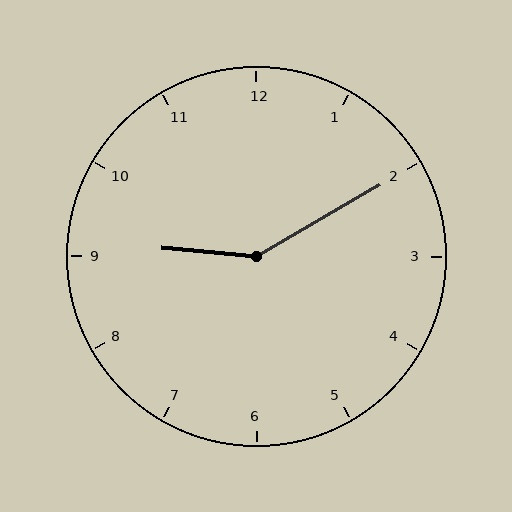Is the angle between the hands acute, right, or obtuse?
It is obtuse.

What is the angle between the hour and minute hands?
Approximately 145 degrees.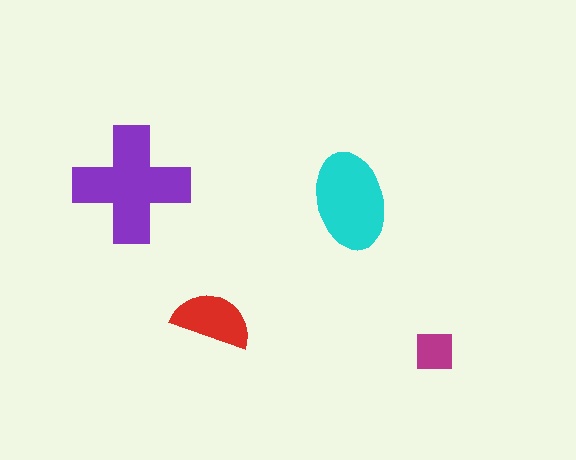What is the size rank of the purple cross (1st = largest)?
1st.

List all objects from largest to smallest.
The purple cross, the cyan ellipse, the red semicircle, the magenta square.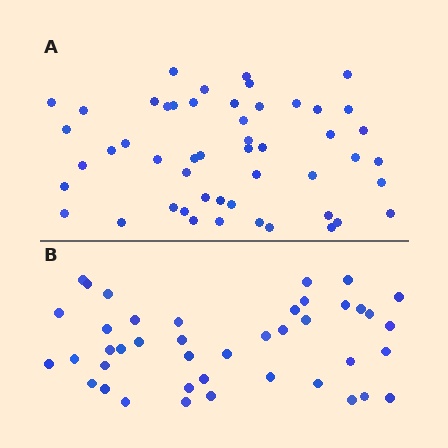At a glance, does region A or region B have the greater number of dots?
Region A (the top region) has more dots.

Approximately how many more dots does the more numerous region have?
Region A has roughly 8 or so more dots than region B.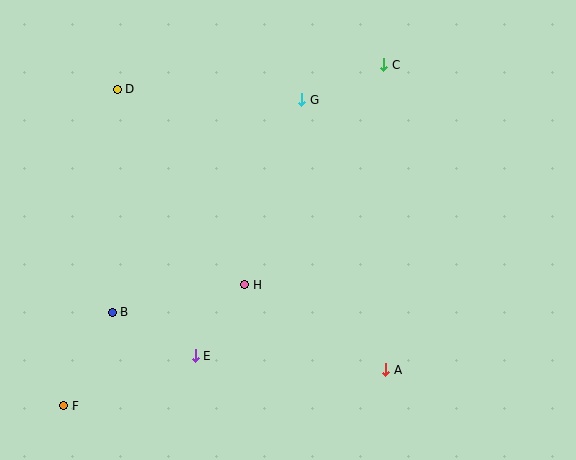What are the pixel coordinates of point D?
Point D is at (117, 89).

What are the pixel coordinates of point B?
Point B is at (112, 312).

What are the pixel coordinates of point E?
Point E is at (195, 356).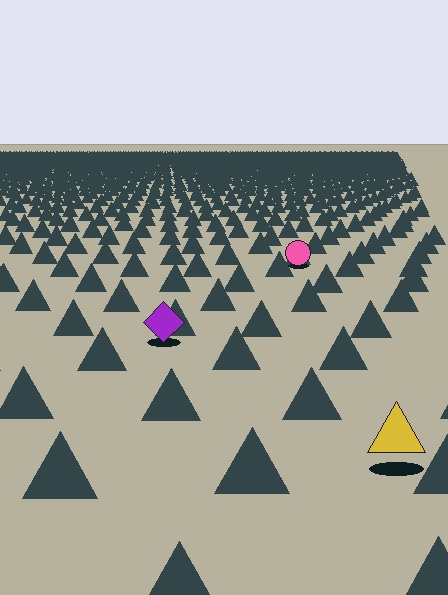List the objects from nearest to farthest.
From nearest to farthest: the yellow triangle, the purple diamond, the pink circle.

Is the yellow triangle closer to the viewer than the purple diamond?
Yes. The yellow triangle is closer — you can tell from the texture gradient: the ground texture is coarser near it.